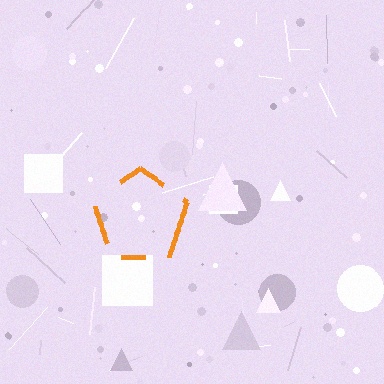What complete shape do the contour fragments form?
The contour fragments form a pentagon.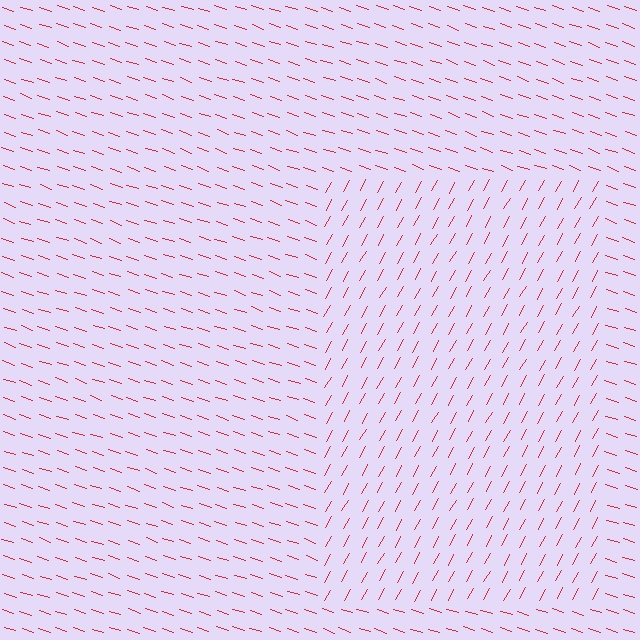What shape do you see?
I see a rectangle.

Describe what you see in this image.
The image is filled with small red line segments. A rectangle region in the image has lines oriented differently from the surrounding lines, creating a visible texture boundary.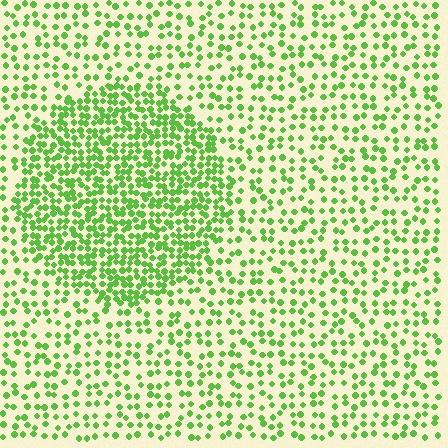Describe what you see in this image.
The image contains small lime elements arranged at two different densities. A circle-shaped region is visible where the elements are more densely packed than the surrounding area.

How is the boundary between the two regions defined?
The boundary is defined by a change in element density (approximately 2.1x ratio). All elements are the same color, size, and shape.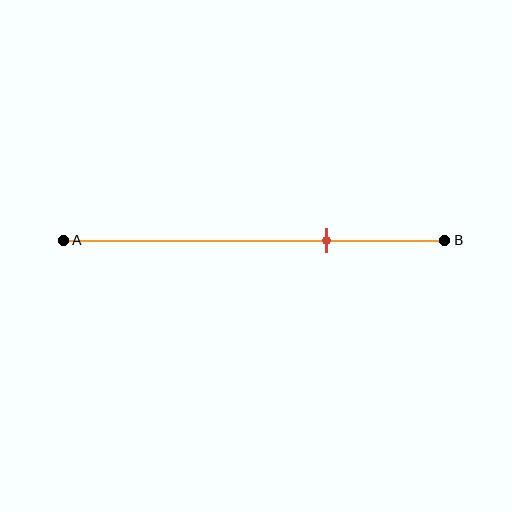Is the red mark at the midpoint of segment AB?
No, the mark is at about 70% from A, not at the 50% midpoint.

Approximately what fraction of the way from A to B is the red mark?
The red mark is approximately 70% of the way from A to B.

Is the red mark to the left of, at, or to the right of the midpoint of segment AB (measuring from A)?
The red mark is to the right of the midpoint of segment AB.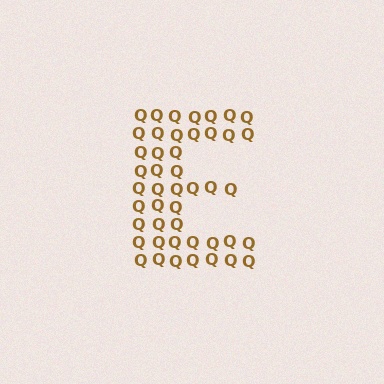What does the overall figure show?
The overall figure shows the letter E.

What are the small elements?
The small elements are letter Q's.